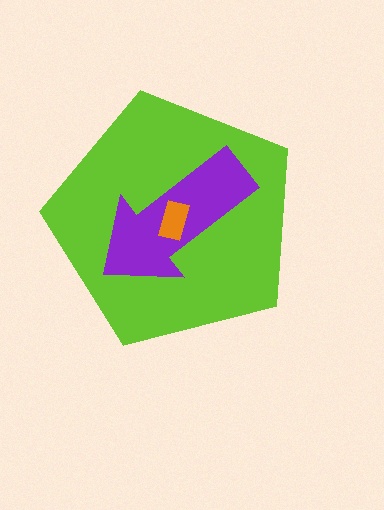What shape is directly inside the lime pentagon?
The purple arrow.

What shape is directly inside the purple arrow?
The orange rectangle.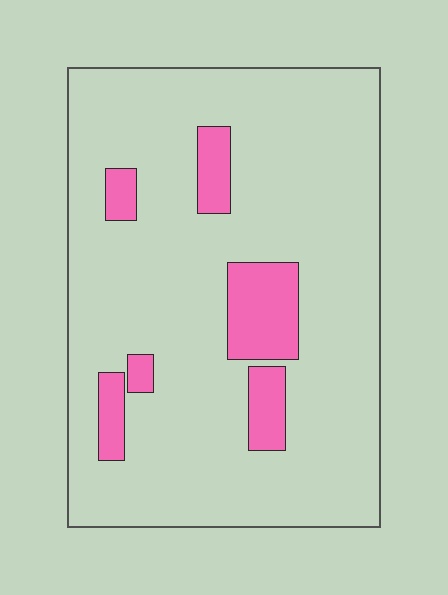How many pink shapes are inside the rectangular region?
6.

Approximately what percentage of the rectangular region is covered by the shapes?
Approximately 15%.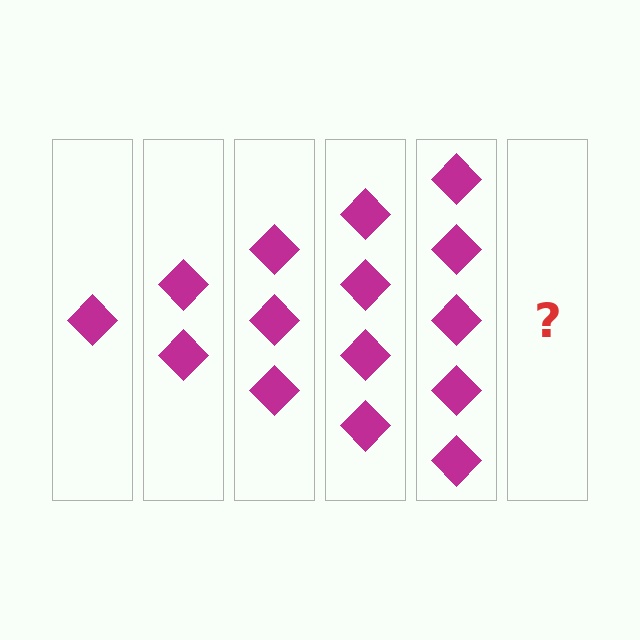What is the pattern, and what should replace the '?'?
The pattern is that each step adds one more diamond. The '?' should be 6 diamonds.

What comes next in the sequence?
The next element should be 6 diamonds.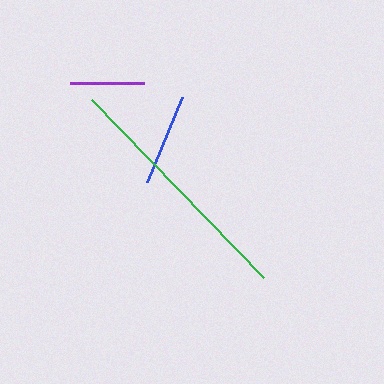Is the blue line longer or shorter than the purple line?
The blue line is longer than the purple line.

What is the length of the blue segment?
The blue segment is approximately 92 pixels long.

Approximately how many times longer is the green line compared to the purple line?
The green line is approximately 3.3 times the length of the purple line.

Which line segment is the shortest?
The purple line is the shortest at approximately 75 pixels.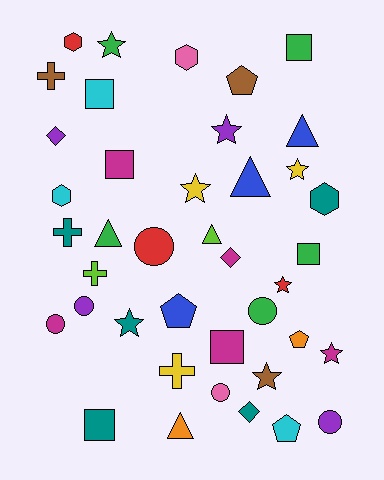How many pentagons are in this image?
There are 4 pentagons.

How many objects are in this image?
There are 40 objects.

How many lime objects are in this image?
There are 2 lime objects.